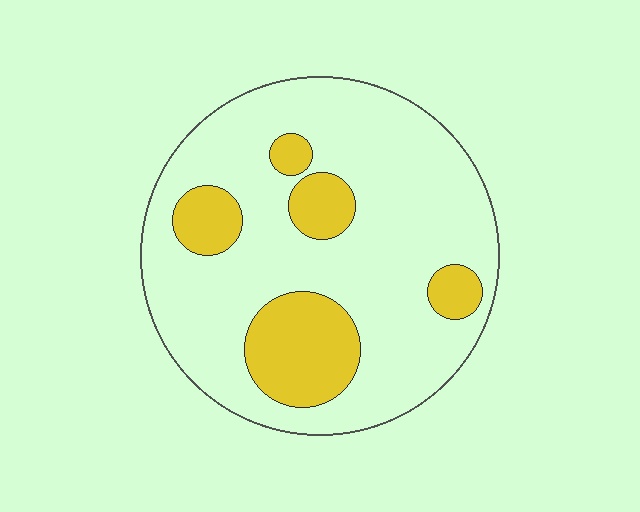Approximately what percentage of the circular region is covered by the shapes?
Approximately 20%.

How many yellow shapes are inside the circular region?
5.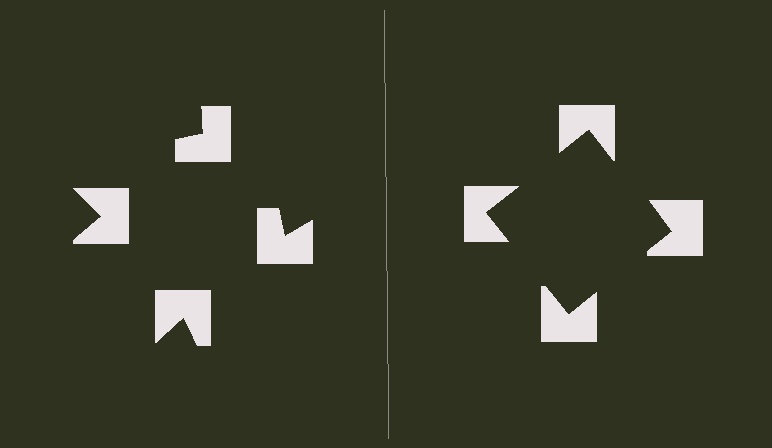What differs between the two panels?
The notched squares are positioned identically on both sides; only the wedge orientations differ. On the right they align to a square; on the left they are misaligned.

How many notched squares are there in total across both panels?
8 — 4 on each side.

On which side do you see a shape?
An illusory square appears on the right side. On the left side the wedge cuts are rotated, so no coherent shape forms.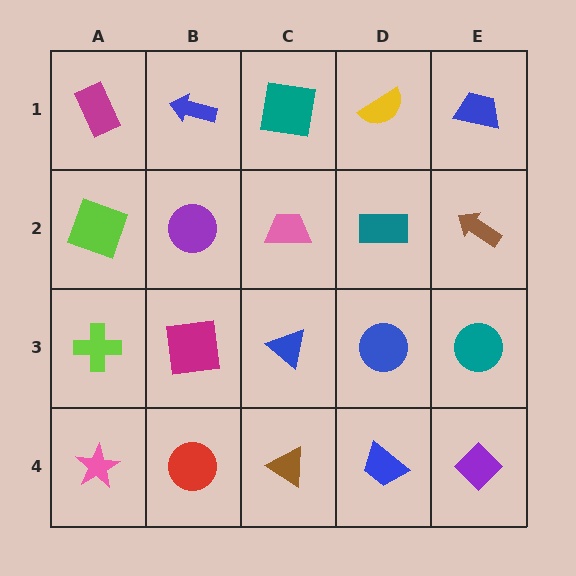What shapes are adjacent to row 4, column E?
A teal circle (row 3, column E), a blue trapezoid (row 4, column D).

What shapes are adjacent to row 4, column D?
A blue circle (row 3, column D), a brown triangle (row 4, column C), a purple diamond (row 4, column E).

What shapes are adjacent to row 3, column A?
A lime square (row 2, column A), a pink star (row 4, column A), a magenta square (row 3, column B).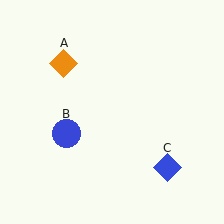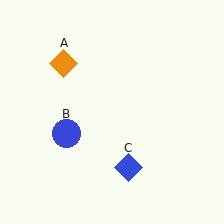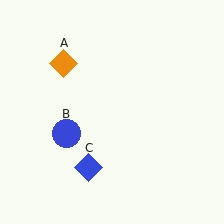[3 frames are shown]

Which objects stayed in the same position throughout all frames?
Orange diamond (object A) and blue circle (object B) remained stationary.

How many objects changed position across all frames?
1 object changed position: blue diamond (object C).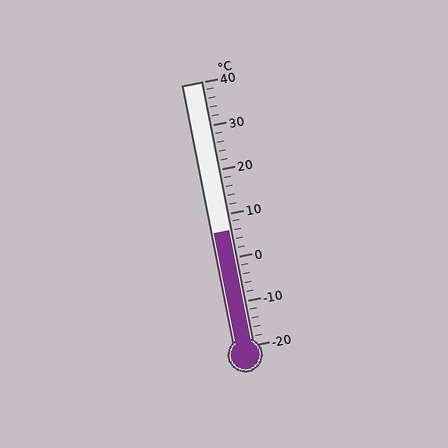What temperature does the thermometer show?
The thermometer shows approximately 6°C.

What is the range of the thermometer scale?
The thermometer scale ranges from -20°C to 40°C.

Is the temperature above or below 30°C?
The temperature is below 30°C.